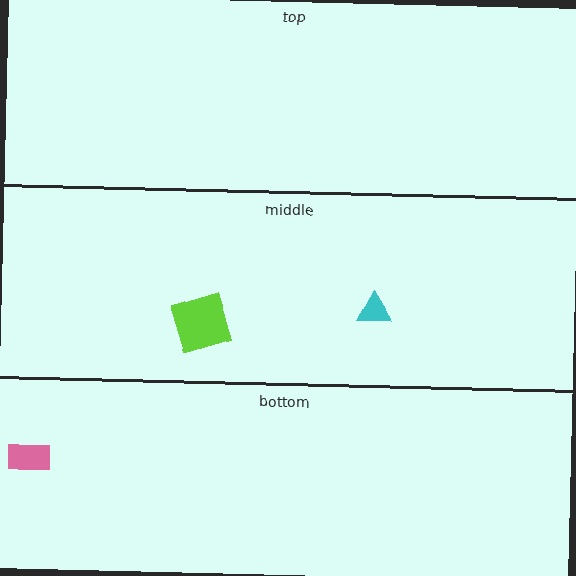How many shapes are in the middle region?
2.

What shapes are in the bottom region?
The pink rectangle.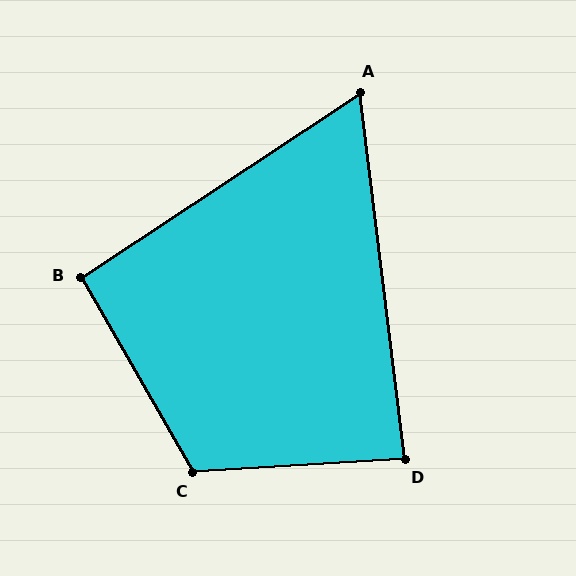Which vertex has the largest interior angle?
C, at approximately 116 degrees.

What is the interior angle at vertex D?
Approximately 86 degrees (approximately right).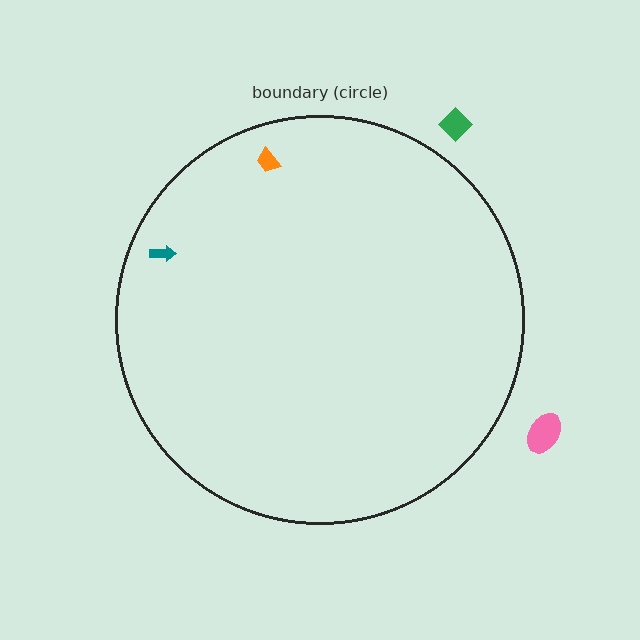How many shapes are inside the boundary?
2 inside, 2 outside.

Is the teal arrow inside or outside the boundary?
Inside.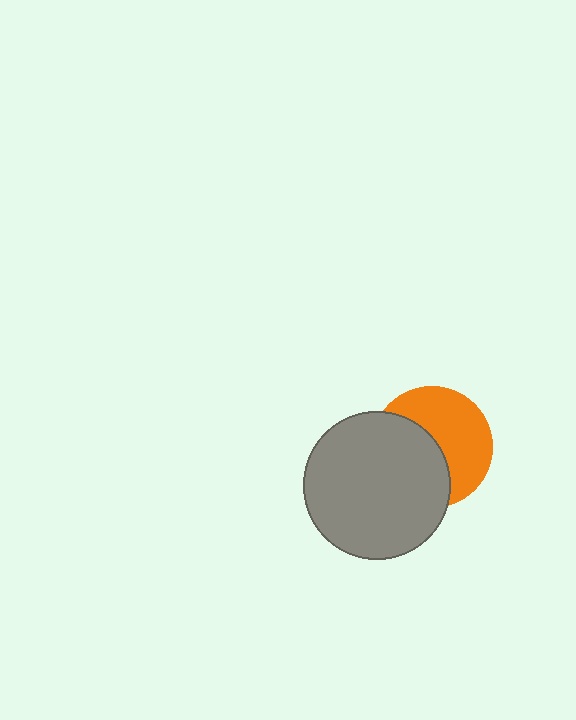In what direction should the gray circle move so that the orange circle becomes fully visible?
The gray circle should move left. That is the shortest direction to clear the overlap and leave the orange circle fully visible.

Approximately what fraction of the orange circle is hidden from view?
Roughly 48% of the orange circle is hidden behind the gray circle.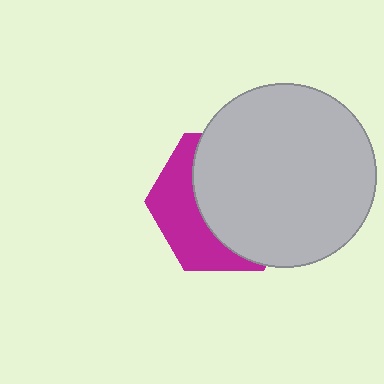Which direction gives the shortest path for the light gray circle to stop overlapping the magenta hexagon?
Moving right gives the shortest separation.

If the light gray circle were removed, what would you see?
You would see the complete magenta hexagon.